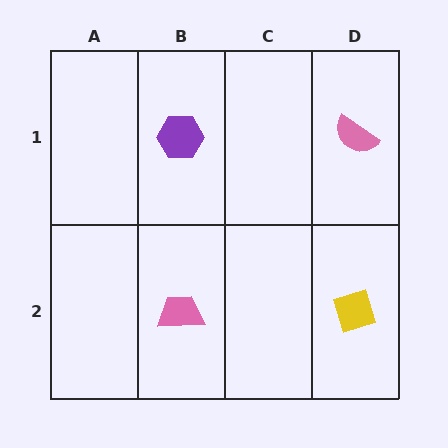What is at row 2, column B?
A pink trapezoid.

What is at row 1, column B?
A purple hexagon.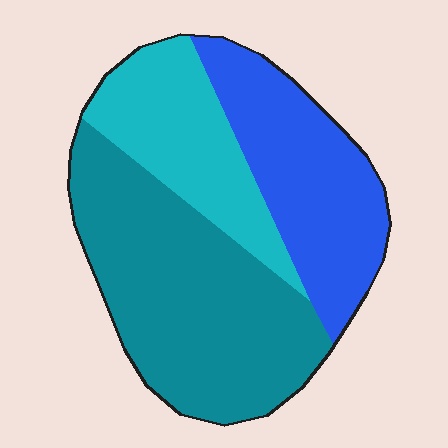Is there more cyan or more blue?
Blue.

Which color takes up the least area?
Cyan, at roughly 25%.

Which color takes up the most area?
Teal, at roughly 45%.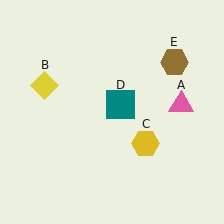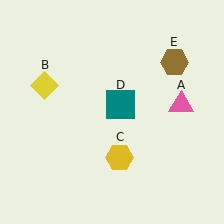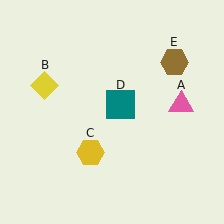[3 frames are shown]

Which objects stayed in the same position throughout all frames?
Pink triangle (object A) and yellow diamond (object B) and teal square (object D) and brown hexagon (object E) remained stationary.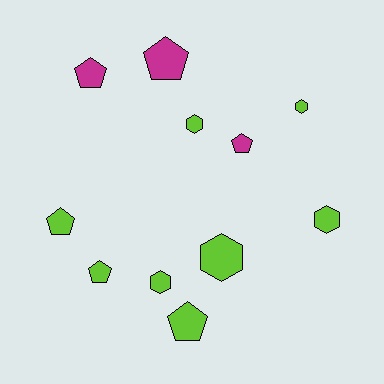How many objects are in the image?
There are 11 objects.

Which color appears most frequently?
Lime, with 8 objects.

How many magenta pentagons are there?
There are 3 magenta pentagons.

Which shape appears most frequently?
Pentagon, with 6 objects.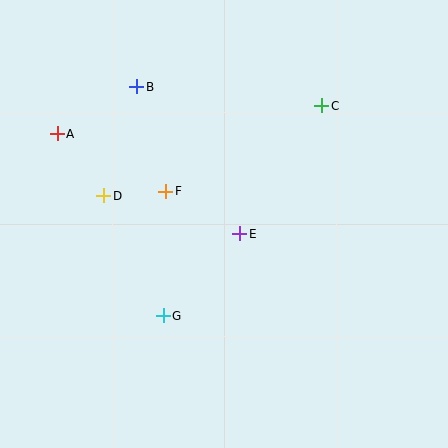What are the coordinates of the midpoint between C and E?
The midpoint between C and E is at (281, 170).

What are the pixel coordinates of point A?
Point A is at (57, 134).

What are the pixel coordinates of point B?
Point B is at (137, 87).